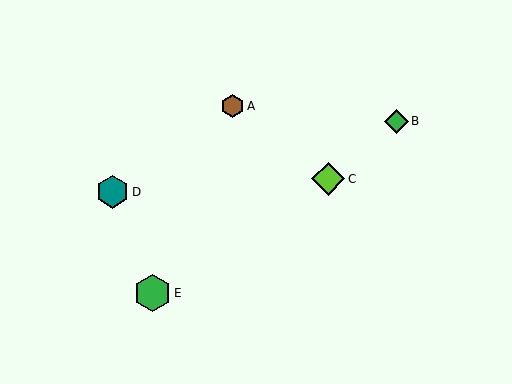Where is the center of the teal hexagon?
The center of the teal hexagon is at (112, 192).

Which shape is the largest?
The green hexagon (labeled E) is the largest.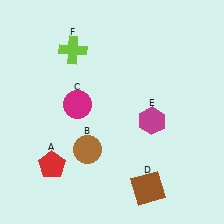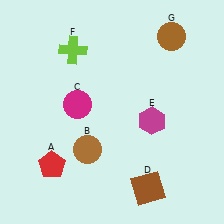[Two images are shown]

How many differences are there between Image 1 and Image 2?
There is 1 difference between the two images.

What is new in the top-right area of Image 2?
A brown circle (G) was added in the top-right area of Image 2.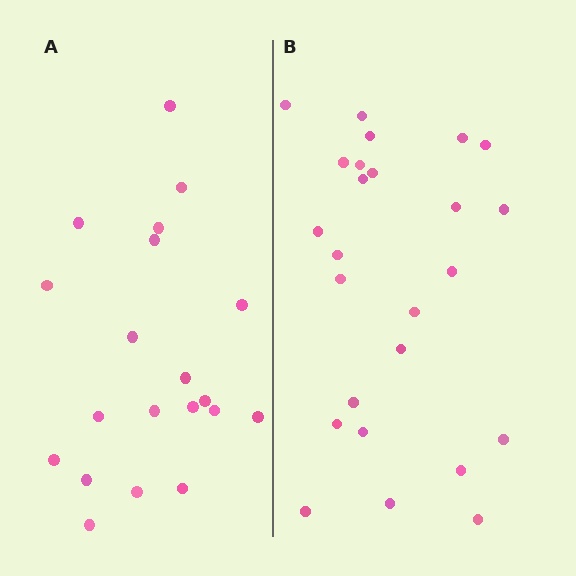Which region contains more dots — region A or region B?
Region B (the right region) has more dots.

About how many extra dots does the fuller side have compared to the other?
Region B has about 5 more dots than region A.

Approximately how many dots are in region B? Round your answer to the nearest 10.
About 20 dots. (The exact count is 25, which rounds to 20.)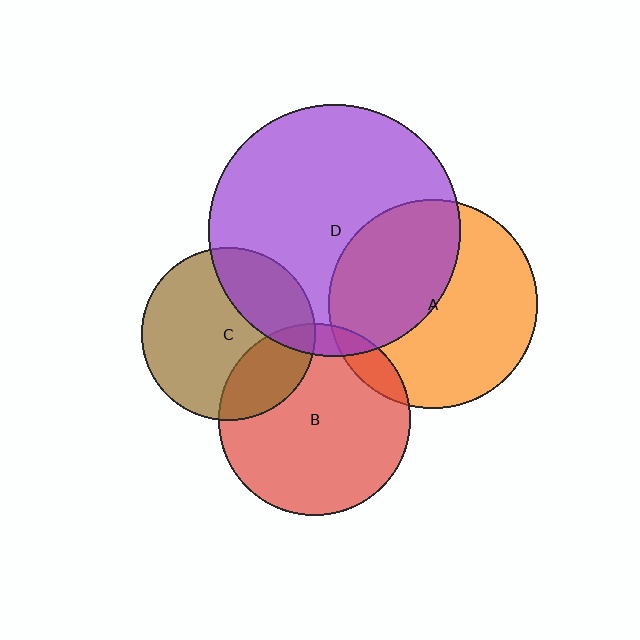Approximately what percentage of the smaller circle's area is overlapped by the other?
Approximately 10%.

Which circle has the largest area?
Circle D (purple).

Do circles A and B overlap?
Yes.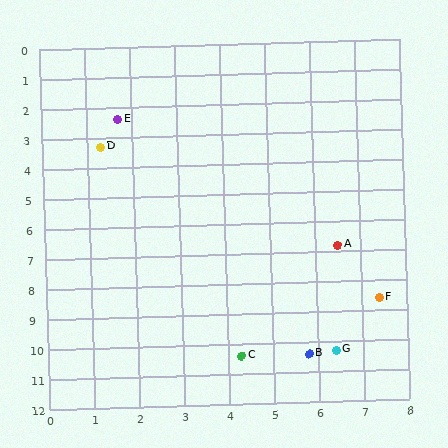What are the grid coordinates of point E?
Point E is at approximately (1.7, 2.4).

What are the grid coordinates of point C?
Point C is at approximately (4.3, 10.4).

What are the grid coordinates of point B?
Point B is at approximately (5.8, 10.4).